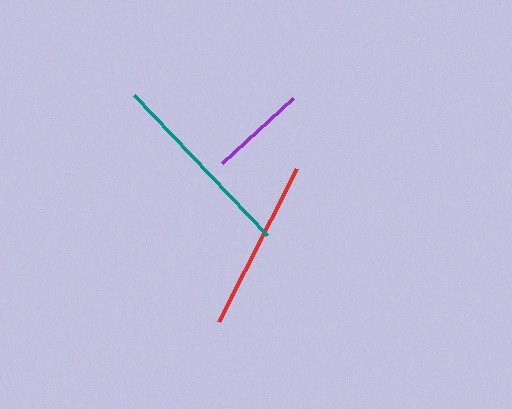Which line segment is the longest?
The teal line is the longest at approximately 193 pixels.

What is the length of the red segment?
The red segment is approximately 172 pixels long.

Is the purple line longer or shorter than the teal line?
The teal line is longer than the purple line.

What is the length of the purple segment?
The purple segment is approximately 97 pixels long.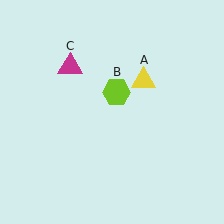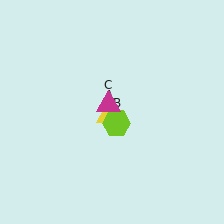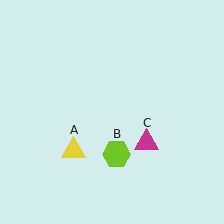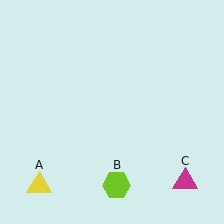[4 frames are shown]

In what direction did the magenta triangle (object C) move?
The magenta triangle (object C) moved down and to the right.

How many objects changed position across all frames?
3 objects changed position: yellow triangle (object A), lime hexagon (object B), magenta triangle (object C).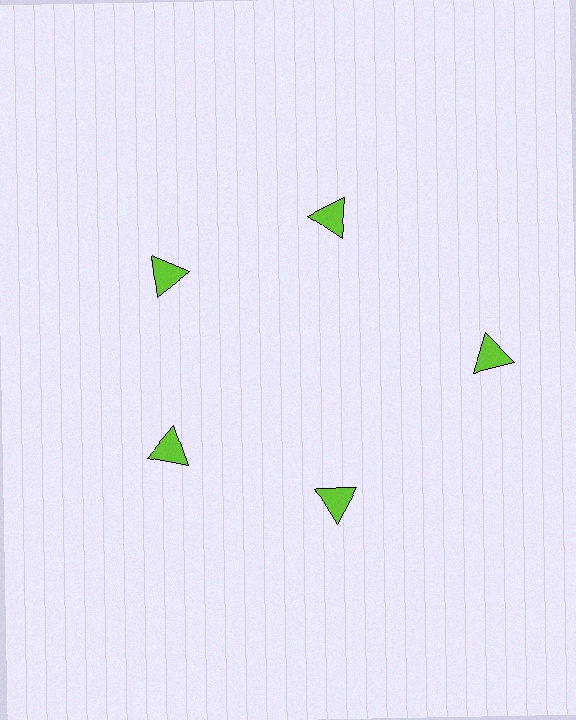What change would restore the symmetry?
The symmetry would be restored by moving it inward, back onto the ring so that all 5 triangles sit at equal angles and equal distance from the center.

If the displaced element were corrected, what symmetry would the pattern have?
It would have 5-fold rotational symmetry — the pattern would map onto itself every 72 degrees.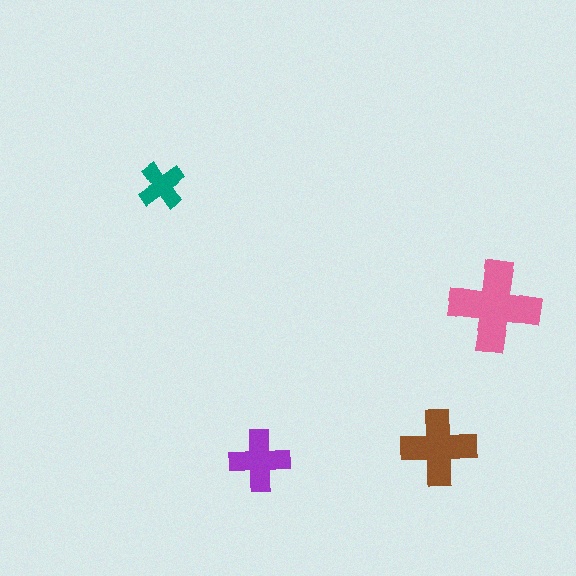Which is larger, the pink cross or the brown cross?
The pink one.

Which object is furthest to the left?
The teal cross is leftmost.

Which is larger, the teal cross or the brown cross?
The brown one.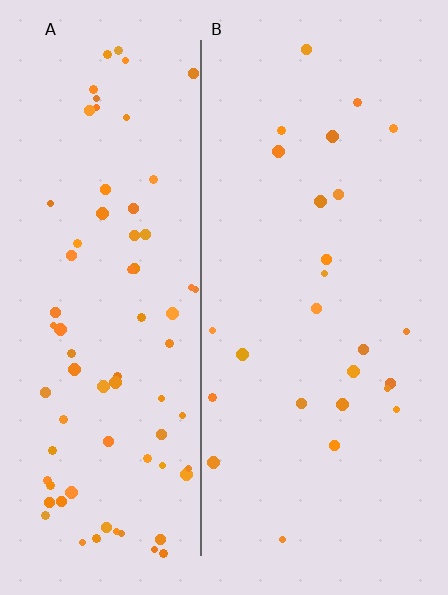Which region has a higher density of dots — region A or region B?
A (the left).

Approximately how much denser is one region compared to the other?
Approximately 3.0× — region A over region B.